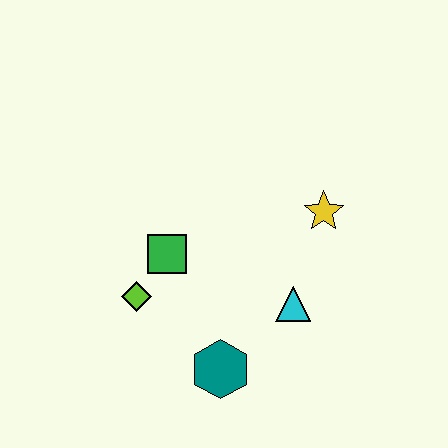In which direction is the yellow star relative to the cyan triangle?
The yellow star is above the cyan triangle.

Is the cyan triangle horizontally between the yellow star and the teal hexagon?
Yes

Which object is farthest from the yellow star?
The lime diamond is farthest from the yellow star.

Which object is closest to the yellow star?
The cyan triangle is closest to the yellow star.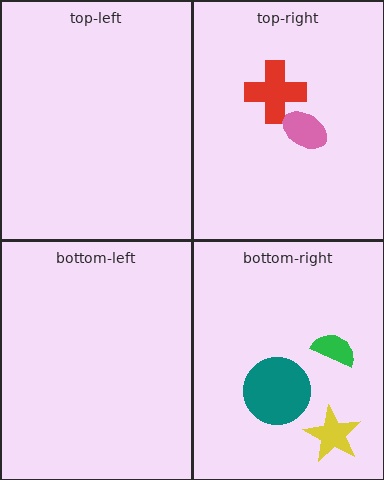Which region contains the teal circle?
The bottom-right region.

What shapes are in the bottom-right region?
The yellow star, the teal circle, the green semicircle.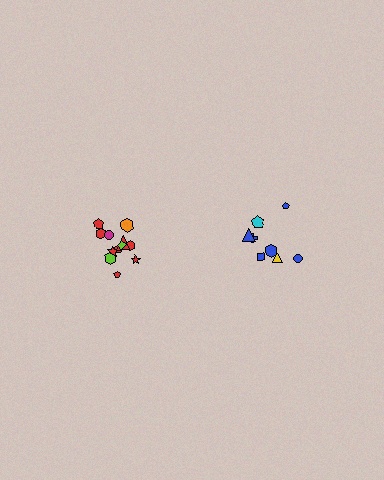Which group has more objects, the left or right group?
The left group.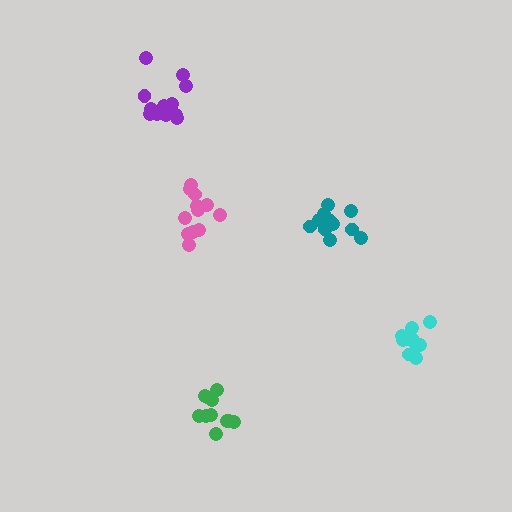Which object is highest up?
The purple cluster is topmost.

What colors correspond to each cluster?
The clusters are colored: teal, purple, pink, green, cyan.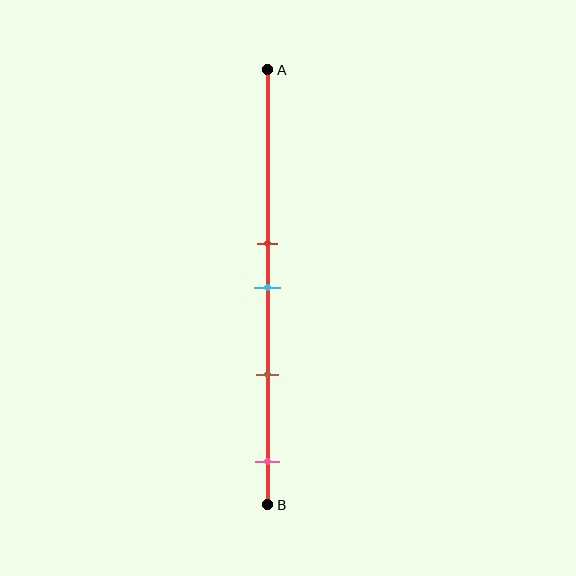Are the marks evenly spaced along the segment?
No, the marks are not evenly spaced.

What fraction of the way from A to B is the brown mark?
The brown mark is approximately 70% (0.7) of the way from A to B.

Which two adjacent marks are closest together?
The red and cyan marks are the closest adjacent pair.